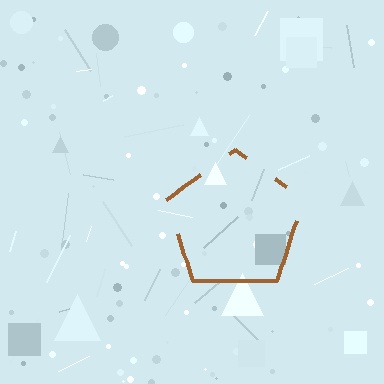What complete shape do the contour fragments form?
The contour fragments form a pentagon.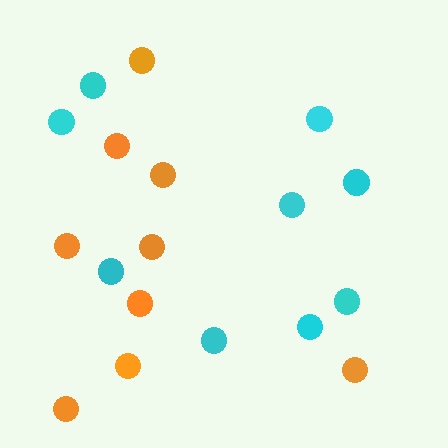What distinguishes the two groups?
There are 2 groups: one group of cyan circles (9) and one group of orange circles (9).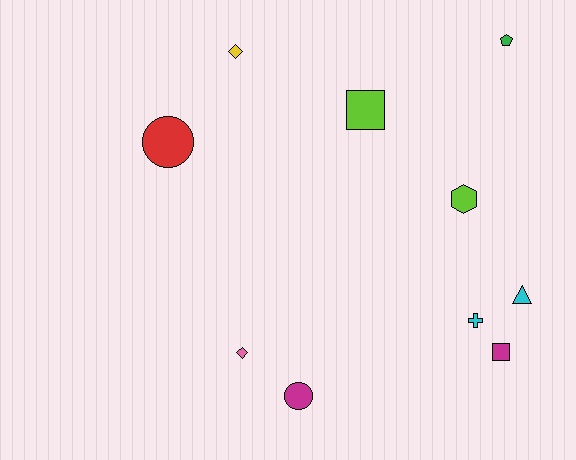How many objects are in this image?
There are 10 objects.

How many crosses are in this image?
There is 1 cross.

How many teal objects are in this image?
There are no teal objects.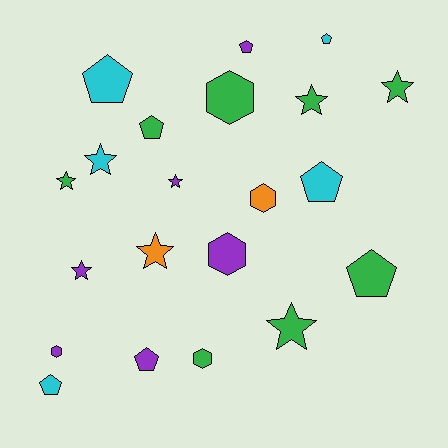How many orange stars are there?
There is 1 orange star.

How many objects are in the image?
There are 21 objects.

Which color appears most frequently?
Green, with 8 objects.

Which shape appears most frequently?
Pentagon, with 8 objects.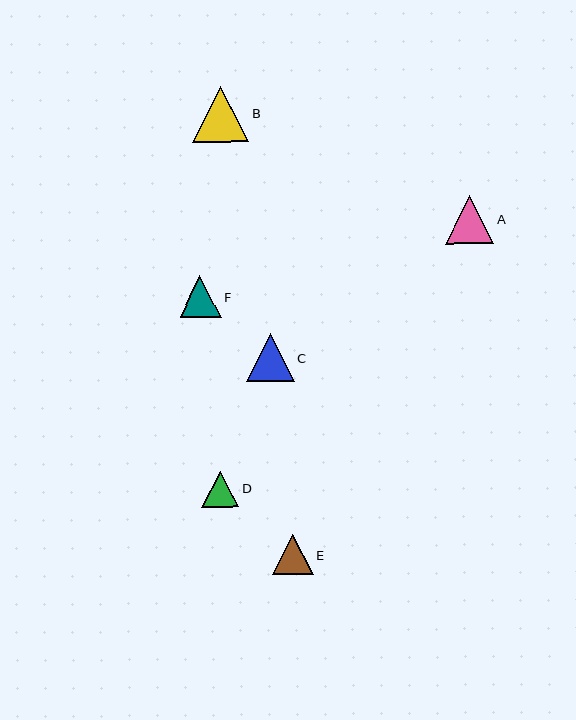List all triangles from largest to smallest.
From largest to smallest: B, A, C, F, E, D.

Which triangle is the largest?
Triangle B is the largest with a size of approximately 56 pixels.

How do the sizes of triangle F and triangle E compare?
Triangle F and triangle E are approximately the same size.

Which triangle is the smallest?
Triangle D is the smallest with a size of approximately 37 pixels.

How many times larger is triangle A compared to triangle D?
Triangle A is approximately 1.3 times the size of triangle D.